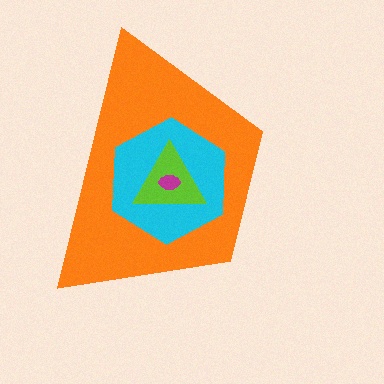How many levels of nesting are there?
4.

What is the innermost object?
The magenta ellipse.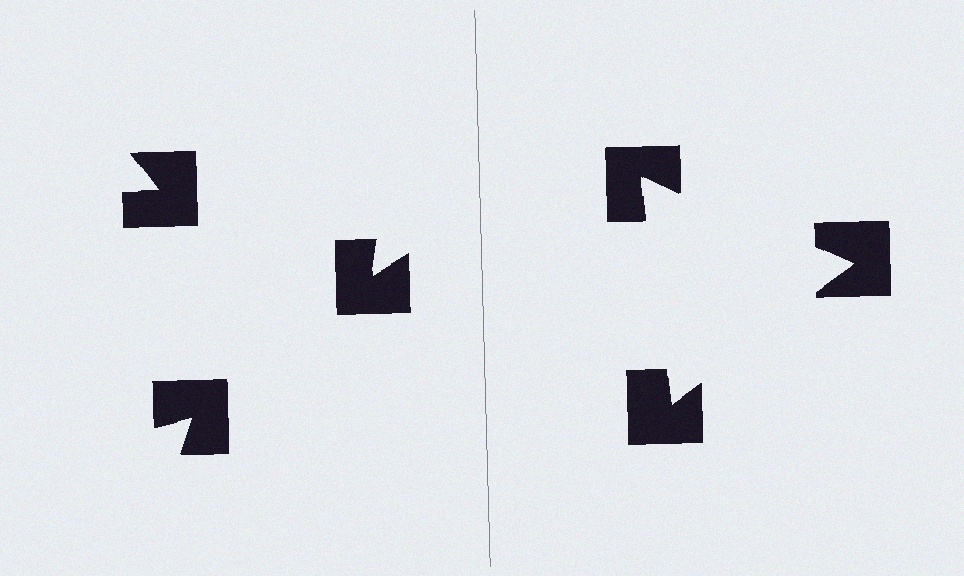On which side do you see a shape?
An illusory triangle appears on the right side. On the left side the wedge cuts are rotated, so no coherent shape forms.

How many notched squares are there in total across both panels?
6 — 3 on each side.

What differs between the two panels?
The notched squares are positioned identically on both sides; only the wedge orientations differ. On the right they align to a triangle; on the left they are misaligned.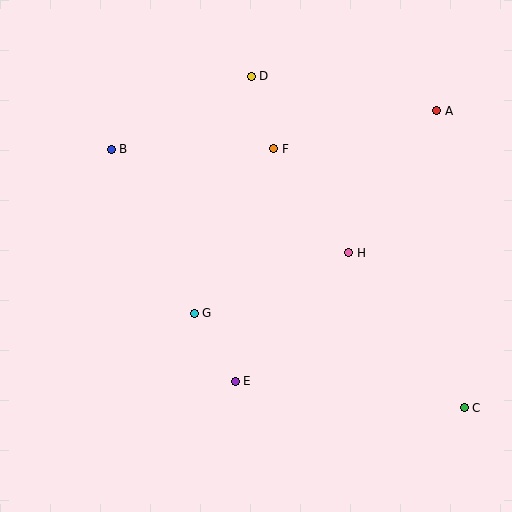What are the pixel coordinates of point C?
Point C is at (464, 408).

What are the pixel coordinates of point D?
Point D is at (251, 76).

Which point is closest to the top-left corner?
Point B is closest to the top-left corner.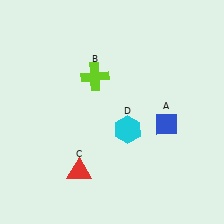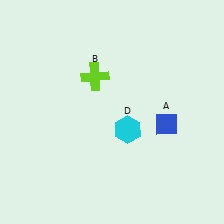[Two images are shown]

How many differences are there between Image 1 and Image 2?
There is 1 difference between the two images.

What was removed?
The red triangle (C) was removed in Image 2.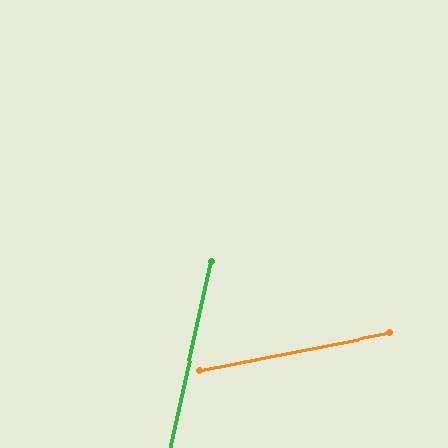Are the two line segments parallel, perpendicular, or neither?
Neither parallel nor perpendicular — they differ by about 66°.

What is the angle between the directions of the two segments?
Approximately 66 degrees.